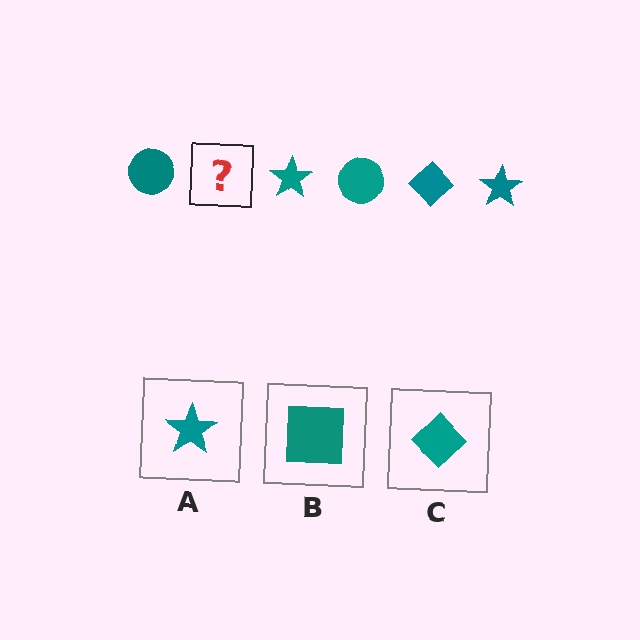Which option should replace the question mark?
Option C.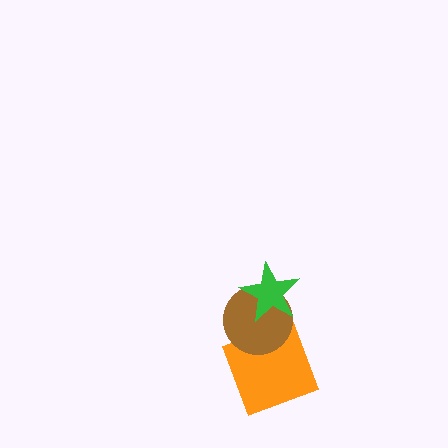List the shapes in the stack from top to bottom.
From top to bottom: the green star, the brown circle, the orange square.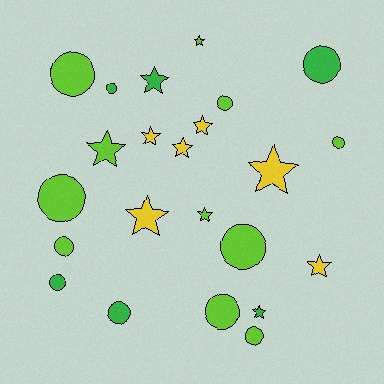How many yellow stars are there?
There are 6 yellow stars.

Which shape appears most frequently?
Circle, with 12 objects.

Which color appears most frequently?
Lime, with 11 objects.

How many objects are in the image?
There are 23 objects.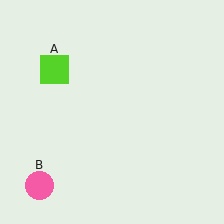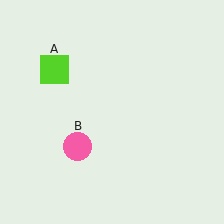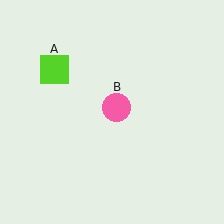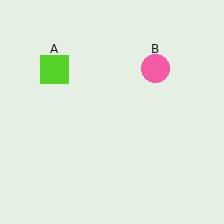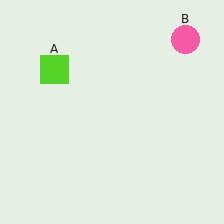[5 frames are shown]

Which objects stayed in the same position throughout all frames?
Lime square (object A) remained stationary.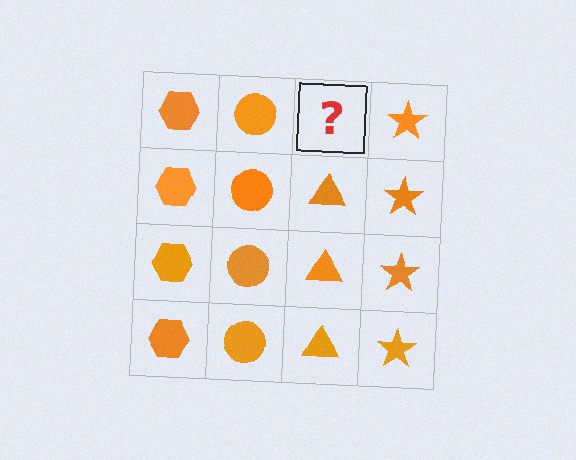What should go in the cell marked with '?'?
The missing cell should contain an orange triangle.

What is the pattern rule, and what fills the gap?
The rule is that each column has a consistent shape. The gap should be filled with an orange triangle.